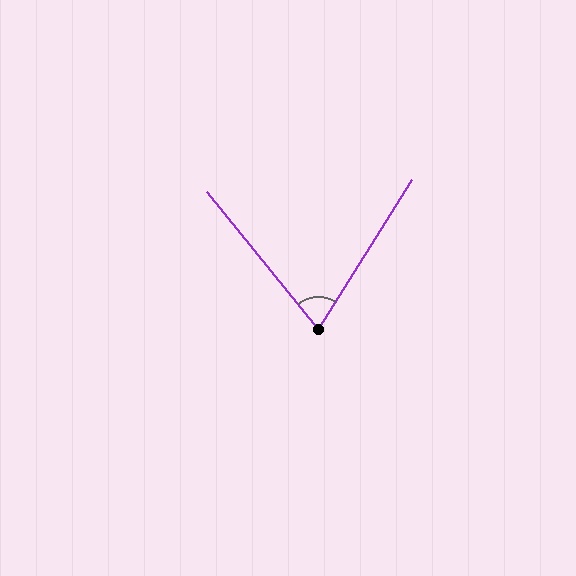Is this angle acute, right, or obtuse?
It is acute.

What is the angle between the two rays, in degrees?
Approximately 71 degrees.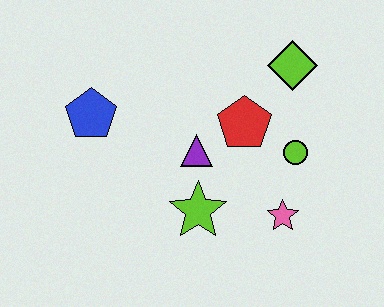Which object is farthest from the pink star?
The blue pentagon is farthest from the pink star.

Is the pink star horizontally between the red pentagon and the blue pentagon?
No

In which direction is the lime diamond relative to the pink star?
The lime diamond is above the pink star.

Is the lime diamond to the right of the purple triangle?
Yes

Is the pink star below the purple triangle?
Yes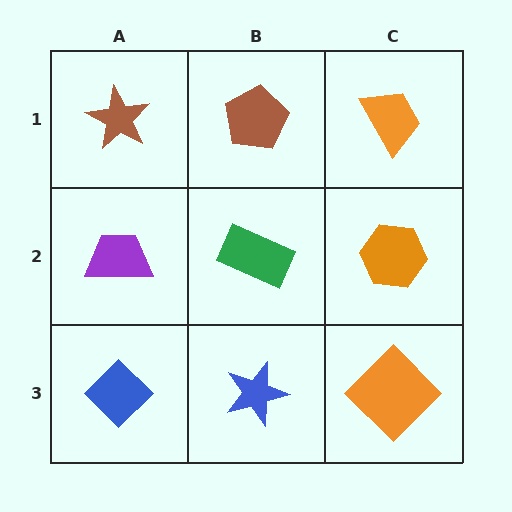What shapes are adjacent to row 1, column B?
A green rectangle (row 2, column B), a brown star (row 1, column A), an orange trapezoid (row 1, column C).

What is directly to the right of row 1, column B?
An orange trapezoid.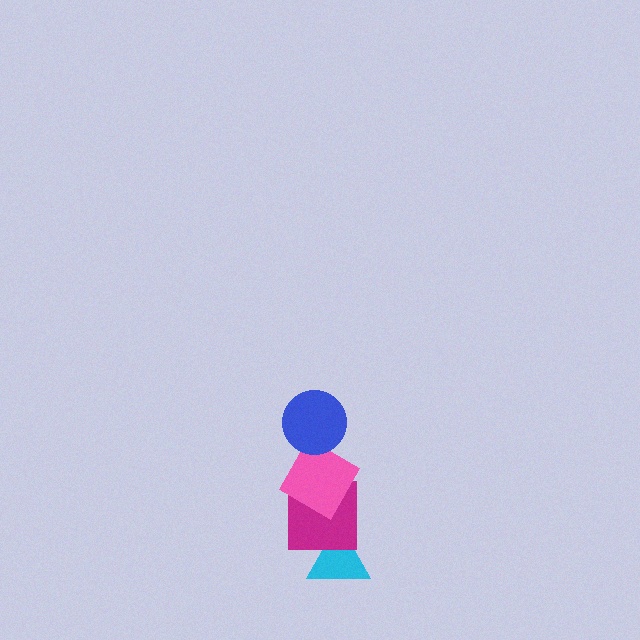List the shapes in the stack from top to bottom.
From top to bottom: the blue circle, the pink diamond, the magenta square, the cyan triangle.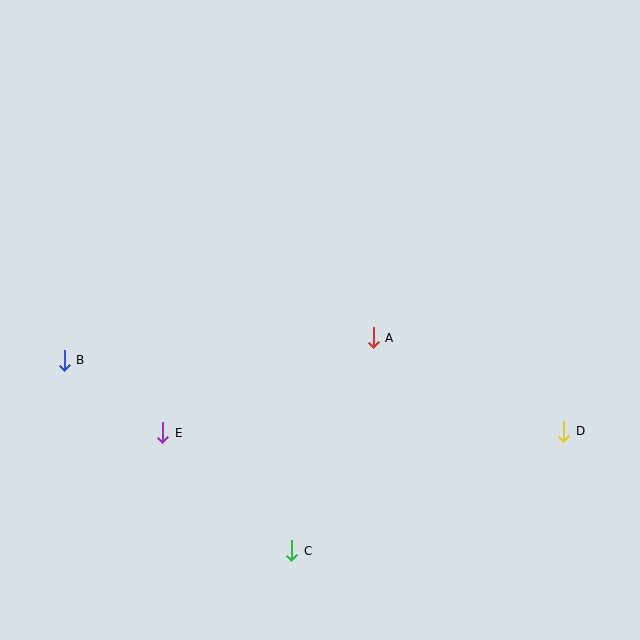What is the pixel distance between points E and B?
The distance between E and B is 122 pixels.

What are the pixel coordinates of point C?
Point C is at (292, 551).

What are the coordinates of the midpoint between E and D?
The midpoint between E and D is at (363, 432).